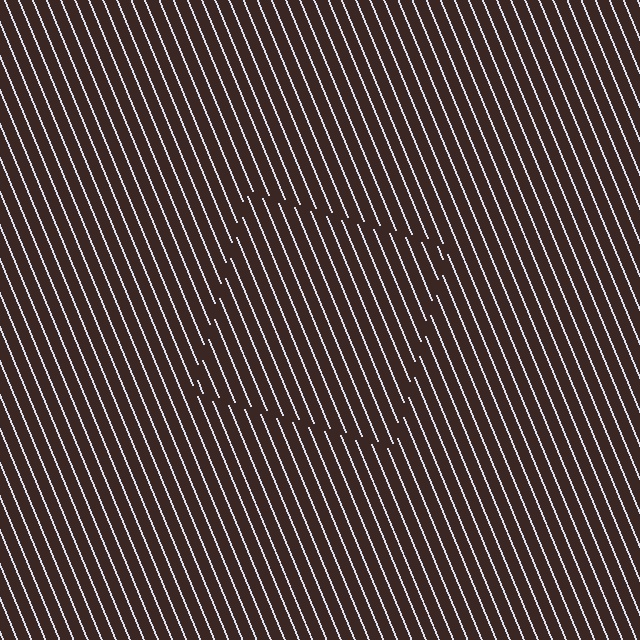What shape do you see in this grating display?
An illusory square. The interior of the shape contains the same grating, shifted by half a period — the contour is defined by the phase discontinuity where line-ends from the inner and outer gratings abut.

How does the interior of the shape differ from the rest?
The interior of the shape contains the same grating, shifted by half a period — the contour is defined by the phase discontinuity where line-ends from the inner and outer gratings abut.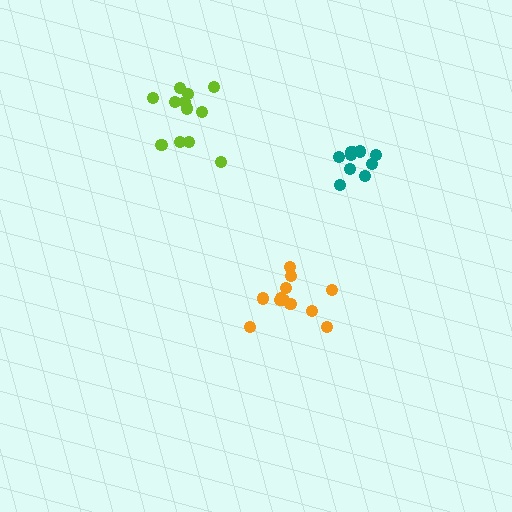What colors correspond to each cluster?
The clusters are colored: teal, orange, lime.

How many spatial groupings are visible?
There are 3 spatial groupings.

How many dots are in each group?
Group 1: 10 dots, Group 2: 12 dots, Group 3: 12 dots (34 total).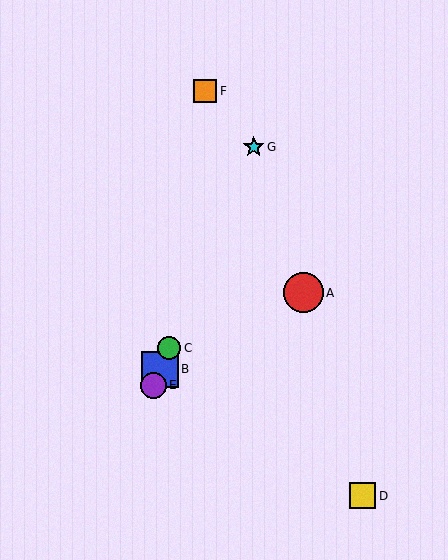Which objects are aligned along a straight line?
Objects B, C, E, G are aligned along a straight line.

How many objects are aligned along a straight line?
4 objects (B, C, E, G) are aligned along a straight line.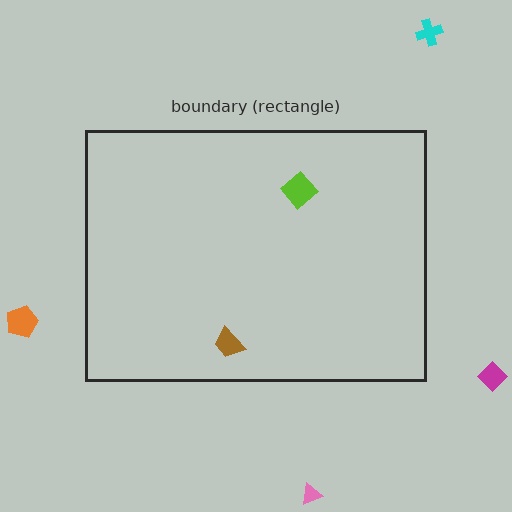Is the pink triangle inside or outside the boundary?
Outside.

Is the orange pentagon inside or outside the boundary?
Outside.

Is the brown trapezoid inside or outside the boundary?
Inside.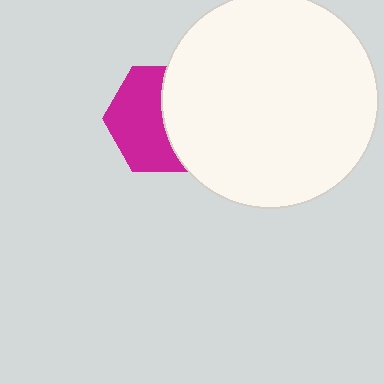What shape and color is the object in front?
The object in front is a white circle.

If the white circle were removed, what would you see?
You would see the complete magenta hexagon.